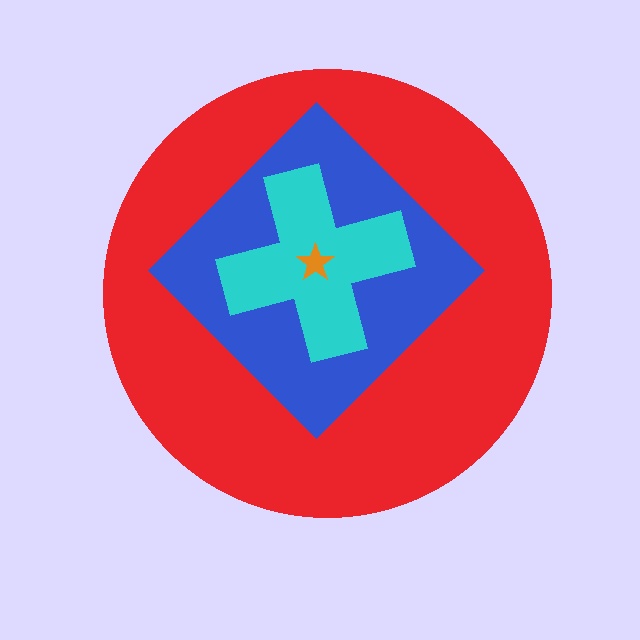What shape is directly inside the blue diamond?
The cyan cross.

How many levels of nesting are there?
4.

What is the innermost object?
The orange star.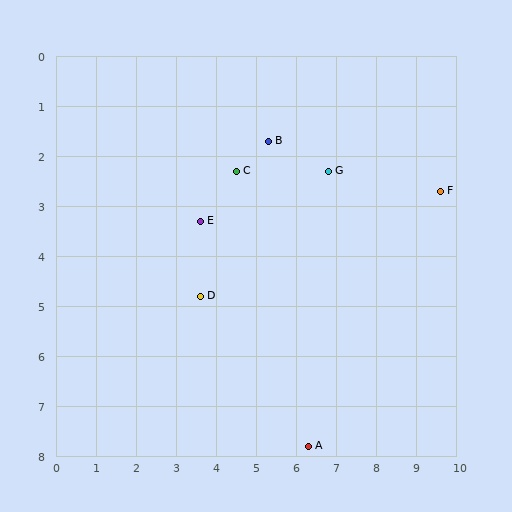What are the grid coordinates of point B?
Point B is at approximately (5.3, 1.7).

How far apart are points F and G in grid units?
Points F and G are about 2.8 grid units apart.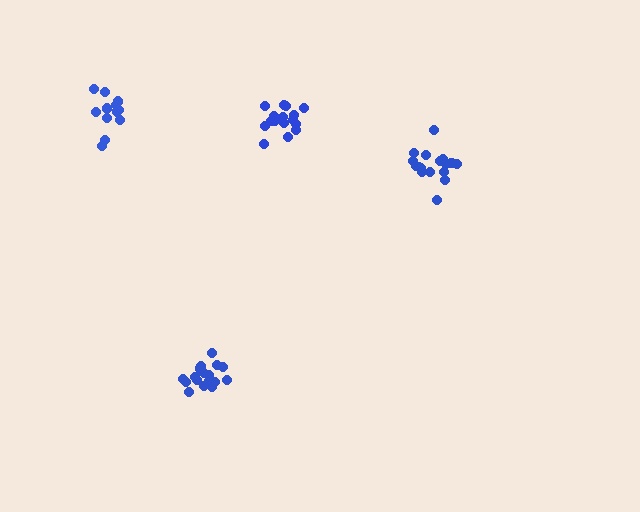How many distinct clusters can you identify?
There are 4 distinct clusters.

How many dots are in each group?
Group 1: 17 dots, Group 2: 18 dots, Group 3: 13 dots, Group 4: 16 dots (64 total).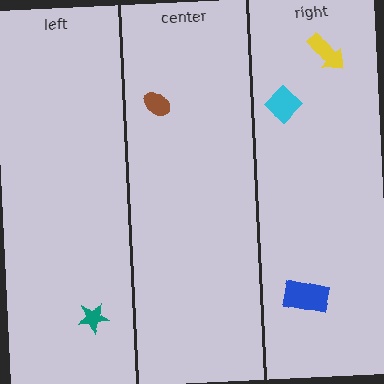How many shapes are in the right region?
3.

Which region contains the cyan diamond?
The right region.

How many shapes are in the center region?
1.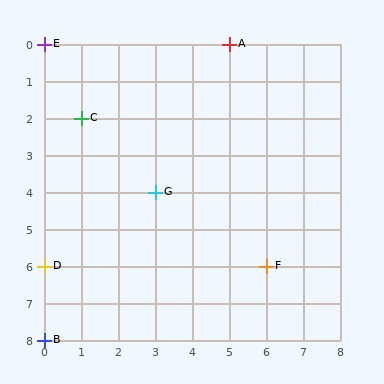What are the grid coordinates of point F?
Point F is at grid coordinates (6, 6).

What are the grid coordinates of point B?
Point B is at grid coordinates (0, 8).